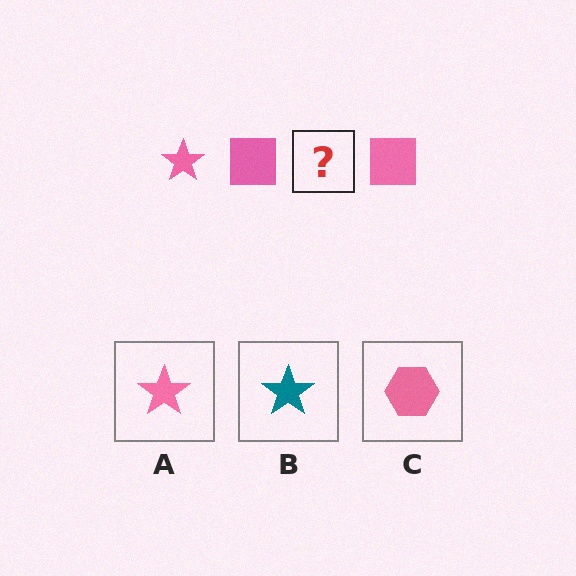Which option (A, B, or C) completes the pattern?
A.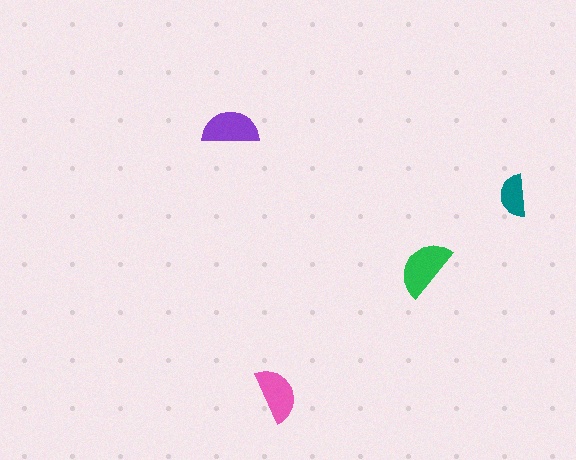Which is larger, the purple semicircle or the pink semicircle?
The purple one.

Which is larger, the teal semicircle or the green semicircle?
The green one.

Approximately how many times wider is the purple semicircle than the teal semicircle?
About 1.5 times wider.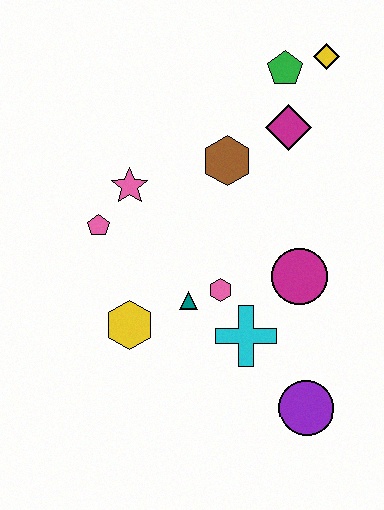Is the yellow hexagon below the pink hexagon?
Yes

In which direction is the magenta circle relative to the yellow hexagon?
The magenta circle is to the right of the yellow hexagon.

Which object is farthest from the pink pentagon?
The yellow diamond is farthest from the pink pentagon.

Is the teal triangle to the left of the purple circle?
Yes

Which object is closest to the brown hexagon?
The magenta diamond is closest to the brown hexagon.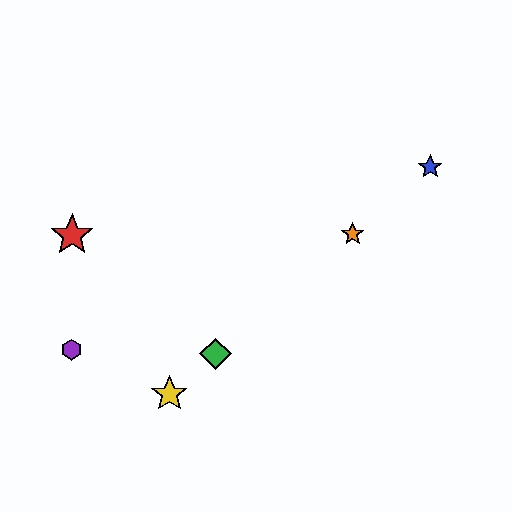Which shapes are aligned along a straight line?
The blue star, the green diamond, the yellow star, the orange star are aligned along a straight line.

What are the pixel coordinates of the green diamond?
The green diamond is at (216, 354).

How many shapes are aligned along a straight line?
4 shapes (the blue star, the green diamond, the yellow star, the orange star) are aligned along a straight line.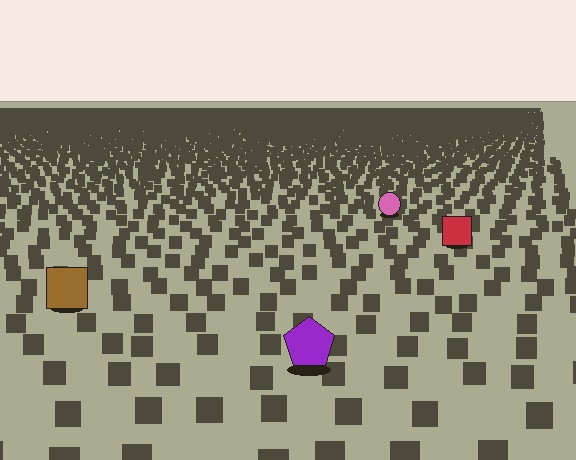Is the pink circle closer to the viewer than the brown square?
No. The brown square is closer — you can tell from the texture gradient: the ground texture is coarser near it.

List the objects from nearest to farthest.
From nearest to farthest: the purple pentagon, the brown square, the red square, the pink circle.